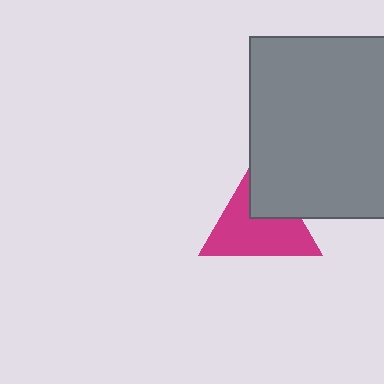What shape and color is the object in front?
The object in front is a gray square.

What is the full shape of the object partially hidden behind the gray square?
The partially hidden object is a magenta triangle.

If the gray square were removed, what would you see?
You would see the complete magenta triangle.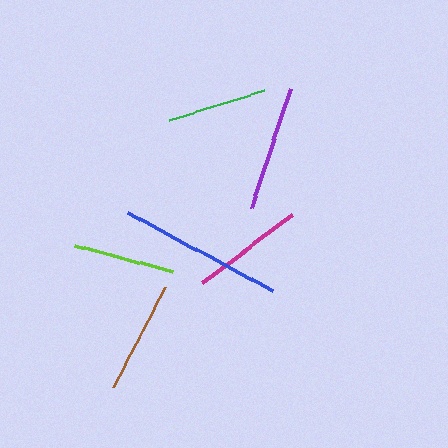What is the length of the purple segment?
The purple segment is approximately 126 pixels long.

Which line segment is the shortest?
The green line is the shortest at approximately 99 pixels.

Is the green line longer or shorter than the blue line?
The blue line is longer than the green line.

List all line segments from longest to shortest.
From longest to shortest: blue, purple, magenta, brown, lime, green.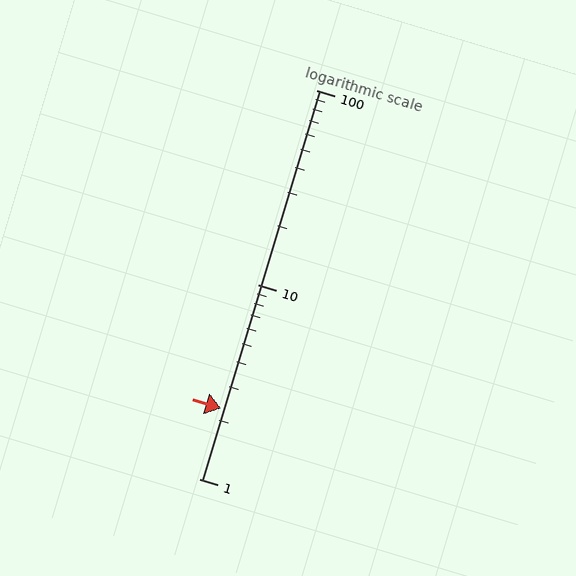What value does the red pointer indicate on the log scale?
The pointer indicates approximately 2.3.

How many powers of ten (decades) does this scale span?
The scale spans 2 decades, from 1 to 100.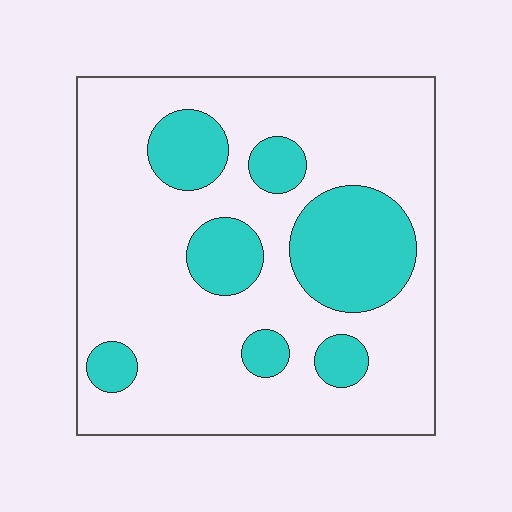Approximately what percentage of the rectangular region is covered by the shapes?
Approximately 25%.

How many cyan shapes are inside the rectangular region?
7.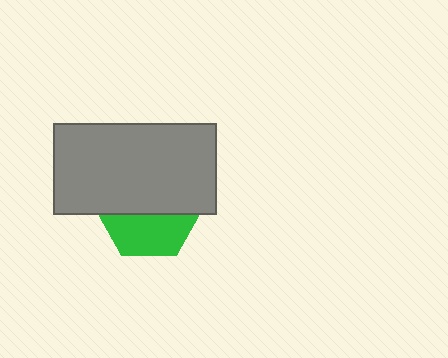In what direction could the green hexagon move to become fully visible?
The green hexagon could move down. That would shift it out from behind the gray rectangle entirely.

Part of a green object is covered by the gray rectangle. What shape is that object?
It is a hexagon.